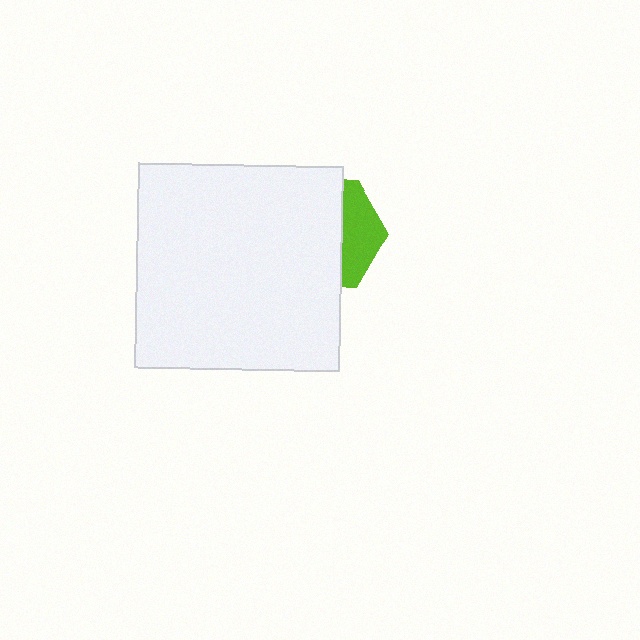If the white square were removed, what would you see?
You would see the complete lime hexagon.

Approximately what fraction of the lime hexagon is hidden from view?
Roughly 68% of the lime hexagon is hidden behind the white square.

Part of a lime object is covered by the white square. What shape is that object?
It is a hexagon.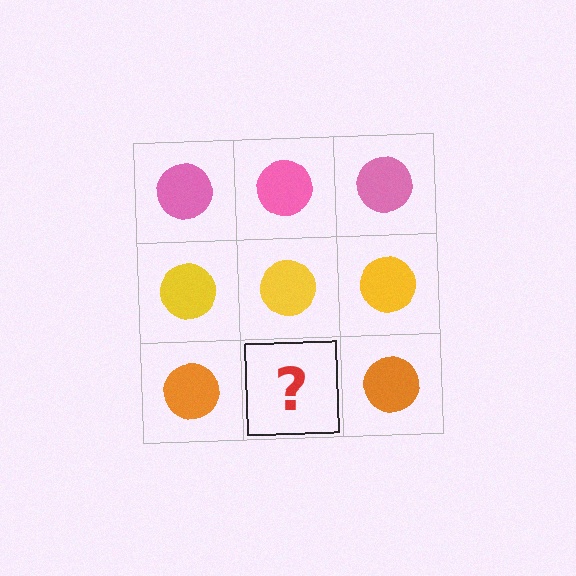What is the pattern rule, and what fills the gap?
The rule is that each row has a consistent color. The gap should be filled with an orange circle.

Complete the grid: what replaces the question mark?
The question mark should be replaced with an orange circle.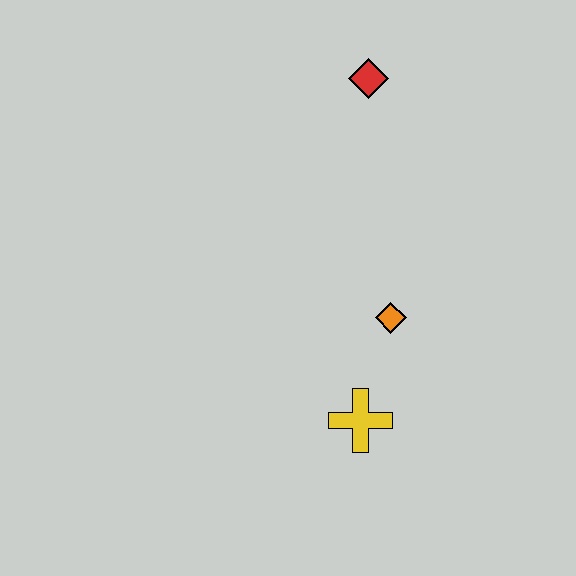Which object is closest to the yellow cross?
The orange diamond is closest to the yellow cross.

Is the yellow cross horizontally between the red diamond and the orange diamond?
No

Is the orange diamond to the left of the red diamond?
No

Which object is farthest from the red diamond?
The yellow cross is farthest from the red diamond.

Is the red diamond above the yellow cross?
Yes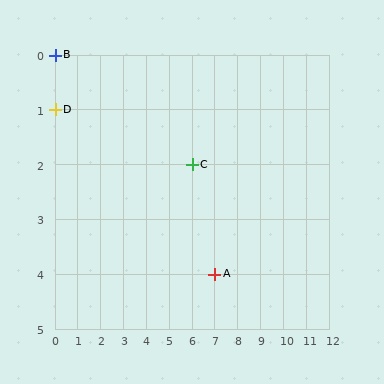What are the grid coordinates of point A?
Point A is at grid coordinates (7, 4).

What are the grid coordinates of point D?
Point D is at grid coordinates (0, 1).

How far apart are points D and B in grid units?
Points D and B are 1 row apart.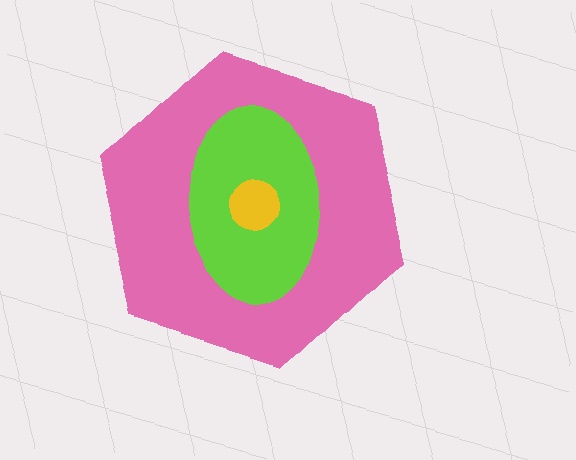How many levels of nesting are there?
3.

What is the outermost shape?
The pink hexagon.